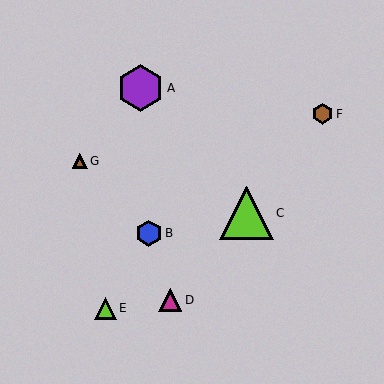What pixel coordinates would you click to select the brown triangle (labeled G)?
Click at (80, 161) to select the brown triangle G.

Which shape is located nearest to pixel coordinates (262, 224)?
The lime triangle (labeled C) at (247, 213) is nearest to that location.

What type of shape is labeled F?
Shape F is a brown hexagon.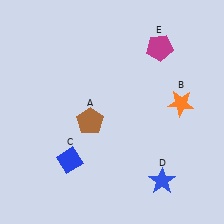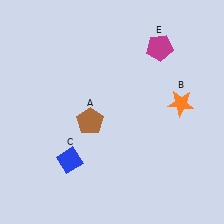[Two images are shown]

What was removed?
The blue star (D) was removed in Image 2.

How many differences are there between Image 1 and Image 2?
There is 1 difference between the two images.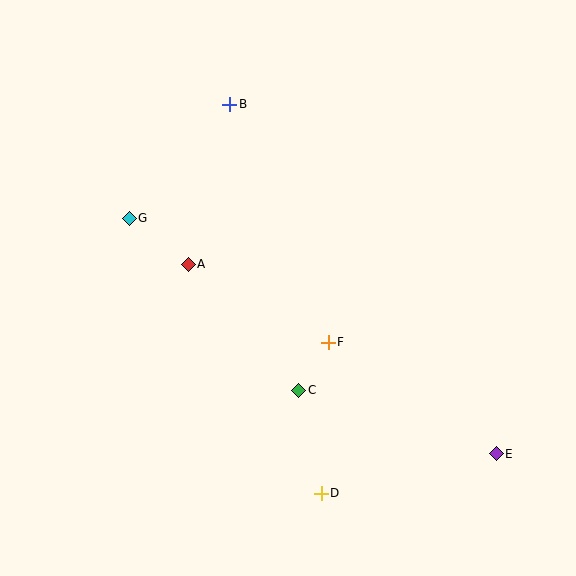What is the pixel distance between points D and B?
The distance between D and B is 399 pixels.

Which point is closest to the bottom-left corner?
Point D is closest to the bottom-left corner.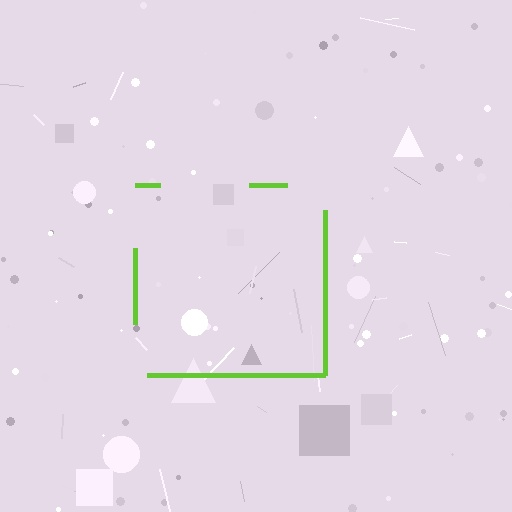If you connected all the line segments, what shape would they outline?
They would outline a square.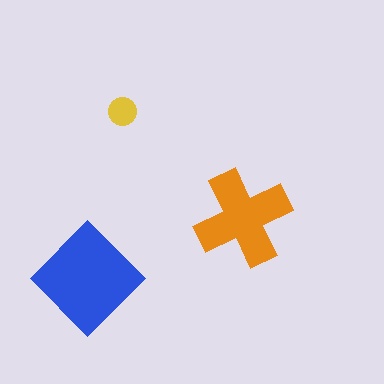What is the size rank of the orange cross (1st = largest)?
2nd.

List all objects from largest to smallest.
The blue diamond, the orange cross, the yellow circle.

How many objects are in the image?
There are 3 objects in the image.